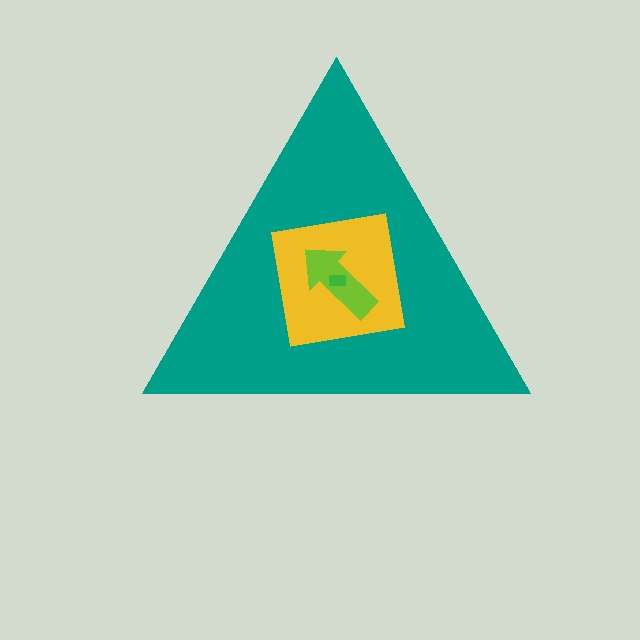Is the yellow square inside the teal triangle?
Yes.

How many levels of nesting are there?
4.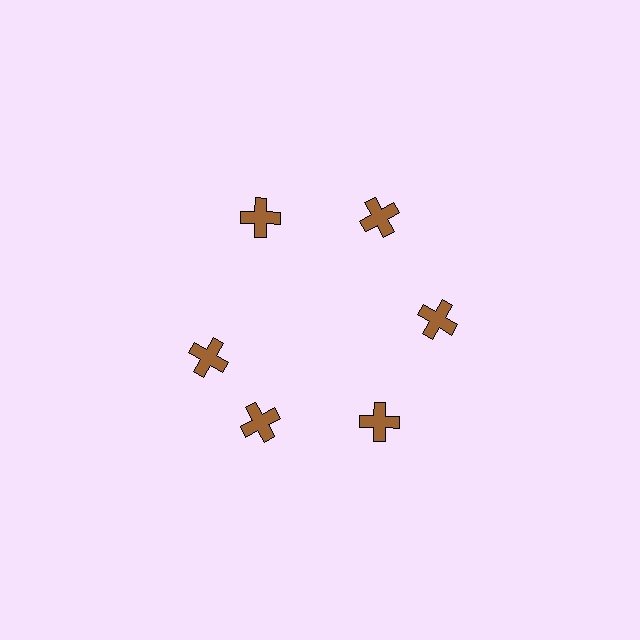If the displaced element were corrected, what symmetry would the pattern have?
It would have 6-fold rotational symmetry — the pattern would map onto itself every 60 degrees.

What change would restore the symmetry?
The symmetry would be restored by rotating it back into even spacing with its neighbors so that all 6 crosses sit at equal angles and equal distance from the center.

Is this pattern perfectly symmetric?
No. The 6 brown crosses are arranged in a ring, but one element near the 9 o'clock position is rotated out of alignment along the ring, breaking the 6-fold rotational symmetry.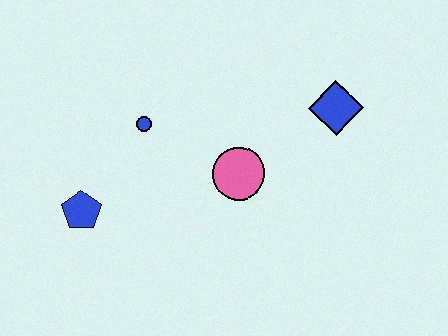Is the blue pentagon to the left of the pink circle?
Yes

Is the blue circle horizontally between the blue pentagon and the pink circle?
Yes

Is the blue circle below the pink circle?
No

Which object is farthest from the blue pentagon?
The blue diamond is farthest from the blue pentagon.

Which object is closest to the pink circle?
The blue circle is closest to the pink circle.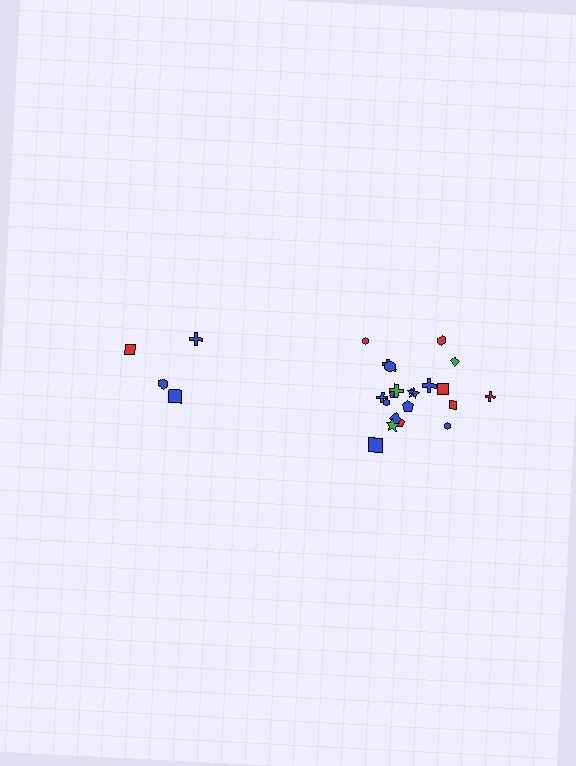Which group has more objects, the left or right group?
The right group.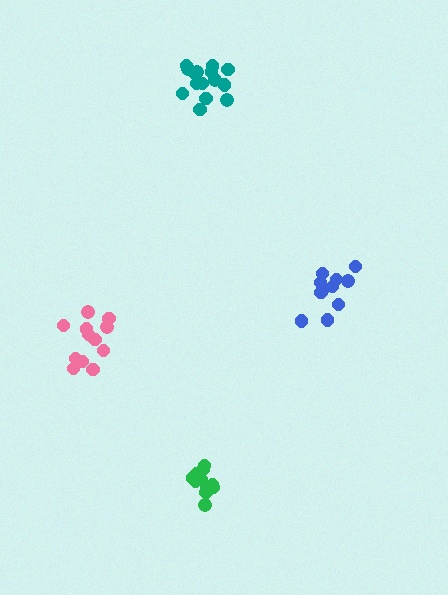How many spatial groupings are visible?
There are 4 spatial groupings.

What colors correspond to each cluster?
The clusters are colored: teal, pink, blue, green.